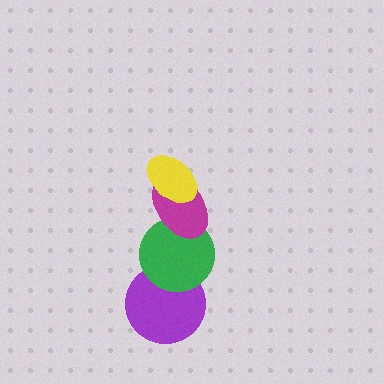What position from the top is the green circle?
The green circle is 3rd from the top.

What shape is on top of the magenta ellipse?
The yellow ellipse is on top of the magenta ellipse.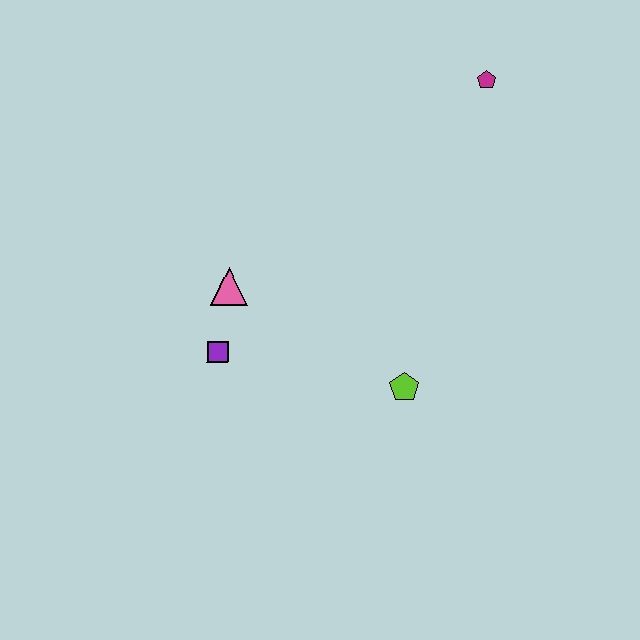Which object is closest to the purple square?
The pink triangle is closest to the purple square.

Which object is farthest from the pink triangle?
The magenta pentagon is farthest from the pink triangle.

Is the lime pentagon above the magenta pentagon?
No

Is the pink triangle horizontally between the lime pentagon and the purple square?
Yes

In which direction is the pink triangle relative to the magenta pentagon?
The pink triangle is to the left of the magenta pentagon.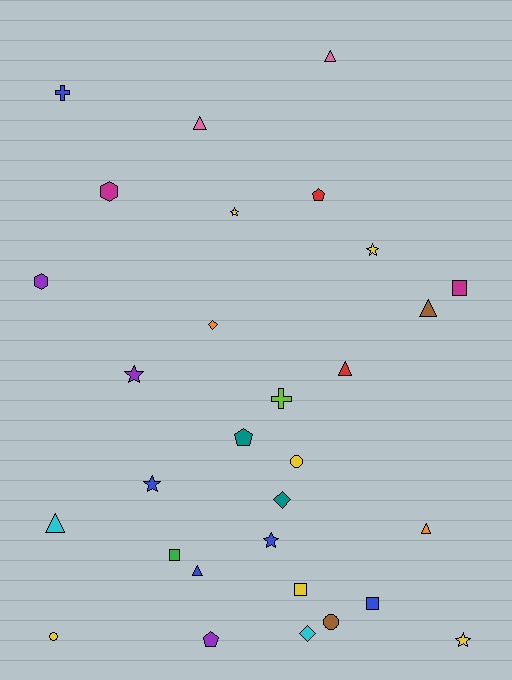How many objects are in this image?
There are 30 objects.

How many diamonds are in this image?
There are 3 diamonds.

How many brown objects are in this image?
There are 2 brown objects.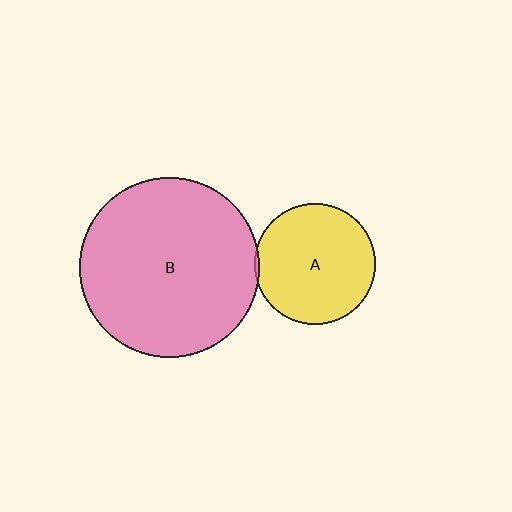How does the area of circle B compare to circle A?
Approximately 2.2 times.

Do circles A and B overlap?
Yes.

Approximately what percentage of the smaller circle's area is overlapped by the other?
Approximately 5%.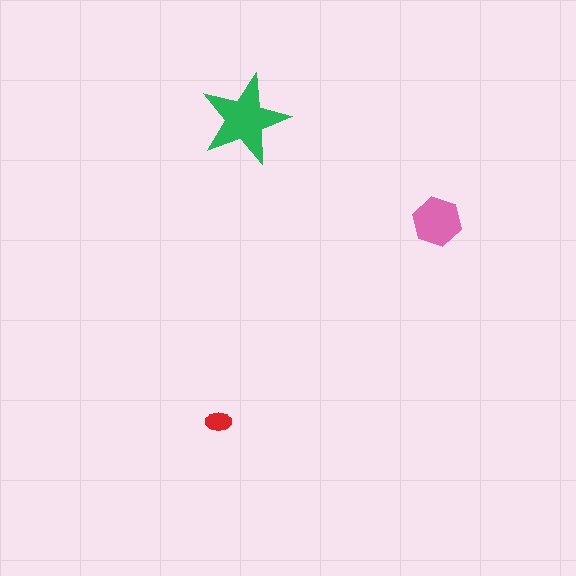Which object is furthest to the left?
The red ellipse is leftmost.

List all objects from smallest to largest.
The red ellipse, the pink hexagon, the green star.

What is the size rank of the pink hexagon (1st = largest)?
2nd.